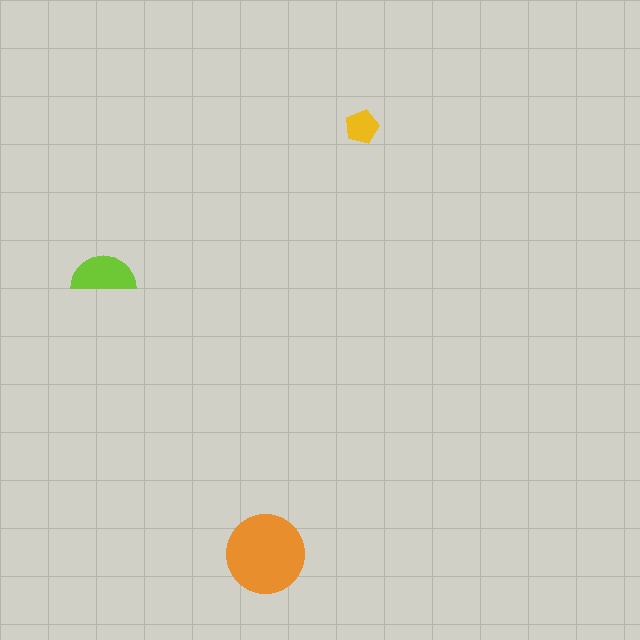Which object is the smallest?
The yellow pentagon.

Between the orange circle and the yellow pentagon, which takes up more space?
The orange circle.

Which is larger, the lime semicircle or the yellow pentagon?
The lime semicircle.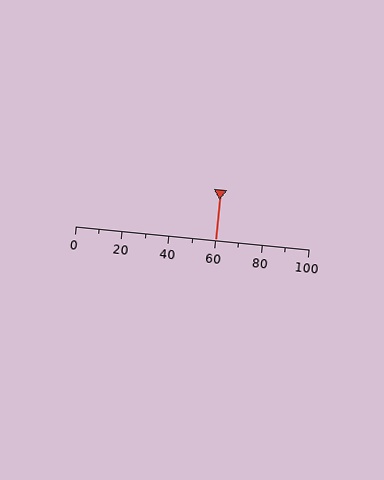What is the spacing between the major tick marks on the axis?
The major ticks are spaced 20 apart.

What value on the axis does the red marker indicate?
The marker indicates approximately 60.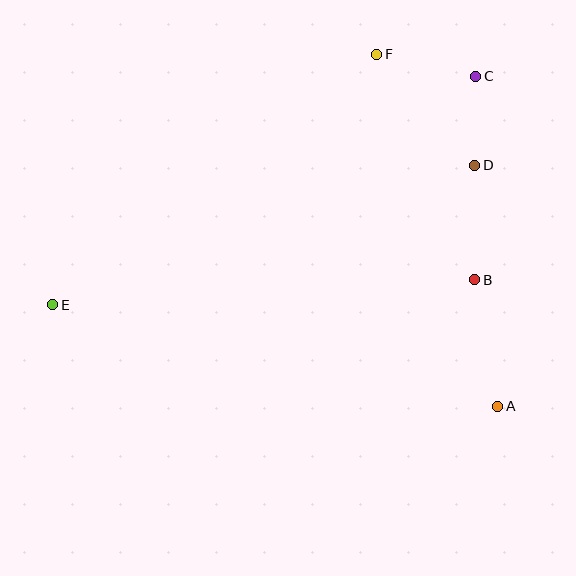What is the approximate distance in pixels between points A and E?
The distance between A and E is approximately 456 pixels.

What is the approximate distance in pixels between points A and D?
The distance between A and D is approximately 242 pixels.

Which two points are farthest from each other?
Points C and E are farthest from each other.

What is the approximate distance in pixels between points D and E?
The distance between D and E is approximately 444 pixels.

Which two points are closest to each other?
Points C and D are closest to each other.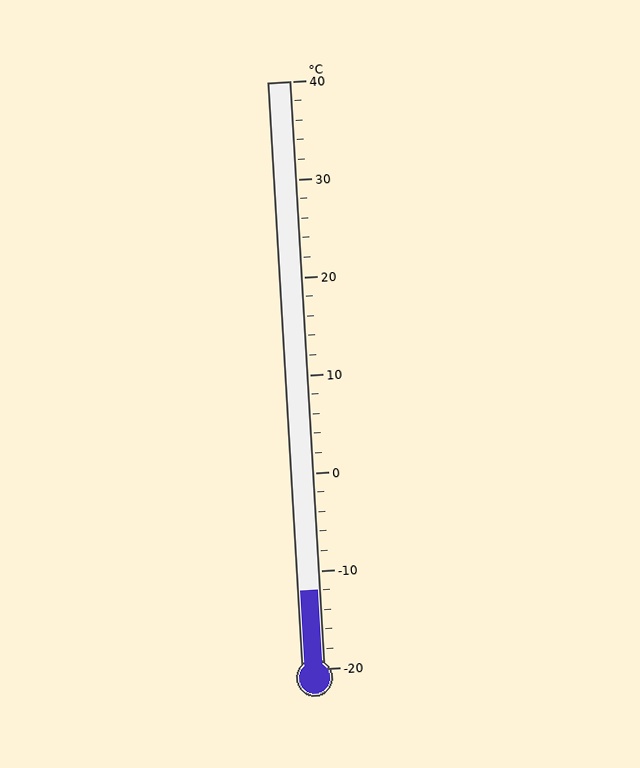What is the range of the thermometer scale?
The thermometer scale ranges from -20°C to 40°C.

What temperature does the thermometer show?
The thermometer shows approximately -12°C.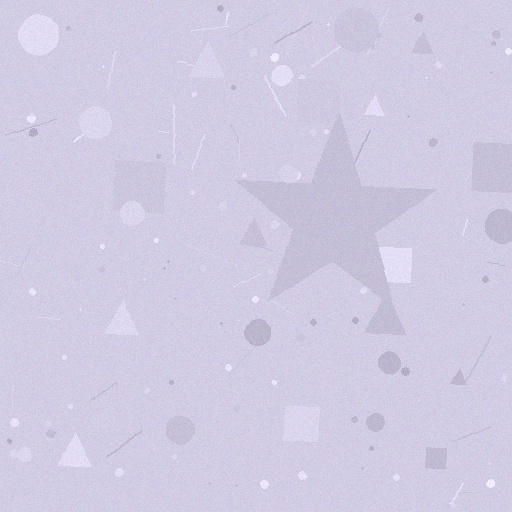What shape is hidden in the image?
A star is hidden in the image.